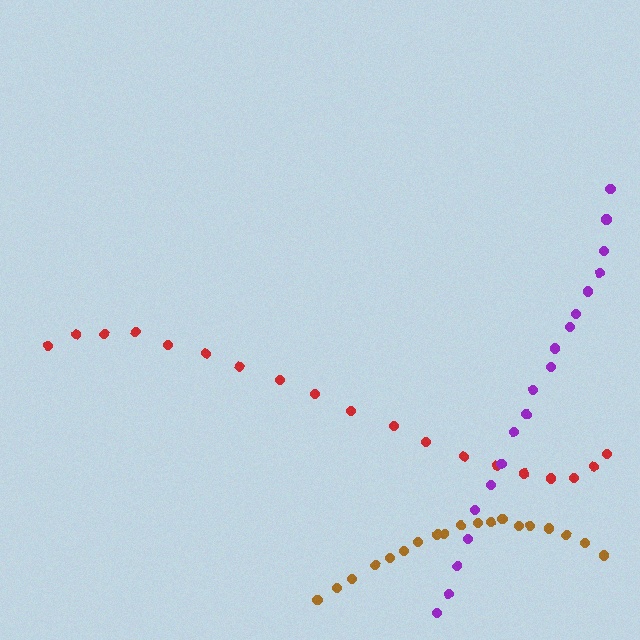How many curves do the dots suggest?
There are 3 distinct paths.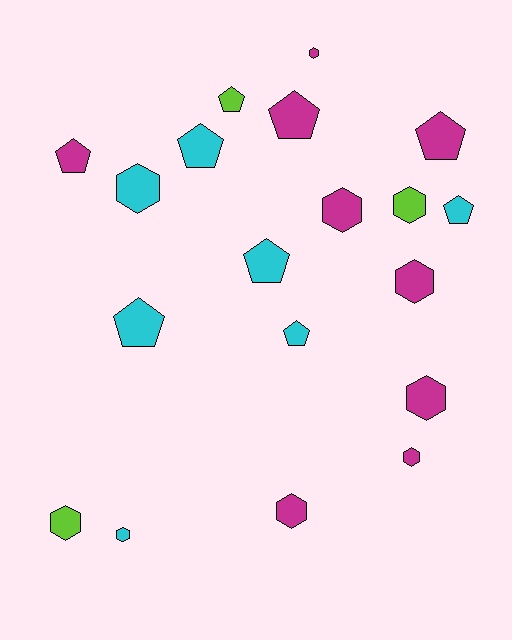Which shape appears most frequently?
Hexagon, with 10 objects.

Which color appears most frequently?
Magenta, with 9 objects.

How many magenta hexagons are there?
There are 6 magenta hexagons.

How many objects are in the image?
There are 19 objects.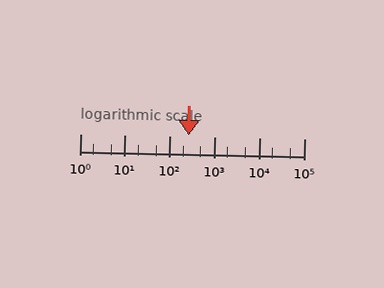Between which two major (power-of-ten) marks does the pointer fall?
The pointer is between 100 and 1000.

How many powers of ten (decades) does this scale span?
The scale spans 5 decades, from 1 to 100000.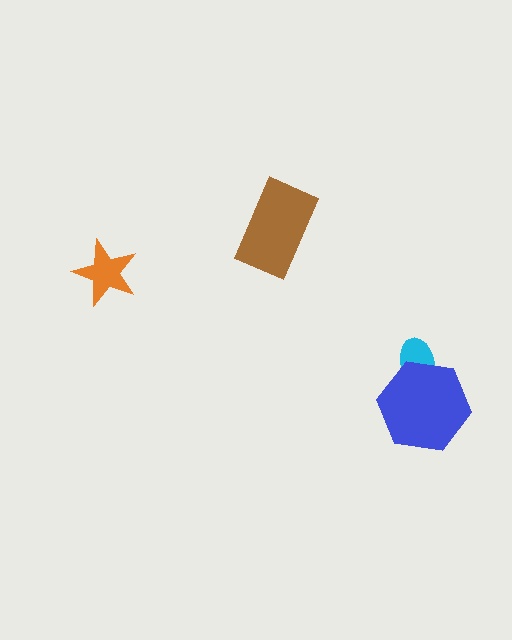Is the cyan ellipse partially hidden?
Yes, it is partially covered by another shape.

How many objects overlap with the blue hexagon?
1 object overlaps with the blue hexagon.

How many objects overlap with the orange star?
0 objects overlap with the orange star.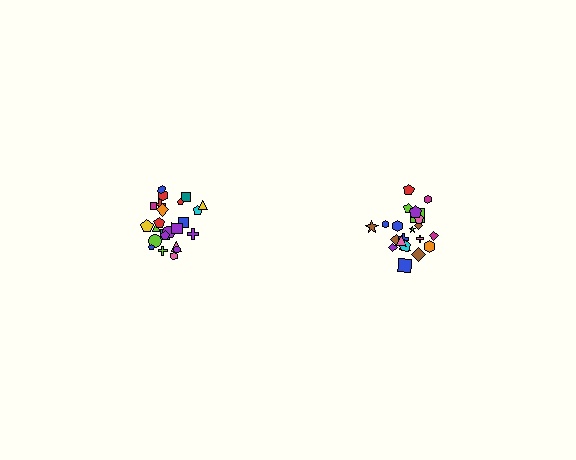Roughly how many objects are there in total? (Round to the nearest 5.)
Roughly 45 objects in total.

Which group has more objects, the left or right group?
The left group.